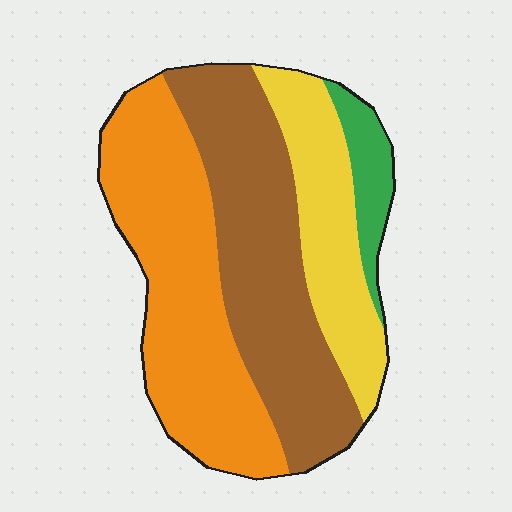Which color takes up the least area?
Green, at roughly 5%.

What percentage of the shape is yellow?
Yellow covers about 20% of the shape.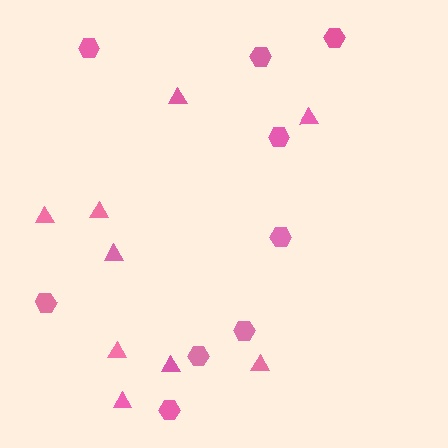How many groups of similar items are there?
There are 2 groups: one group of triangles (9) and one group of hexagons (9).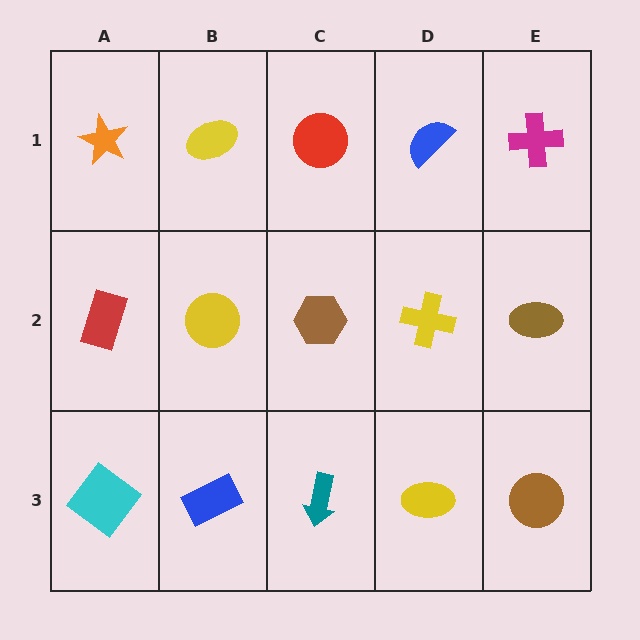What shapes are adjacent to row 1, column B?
A yellow circle (row 2, column B), an orange star (row 1, column A), a red circle (row 1, column C).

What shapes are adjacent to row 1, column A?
A red rectangle (row 2, column A), a yellow ellipse (row 1, column B).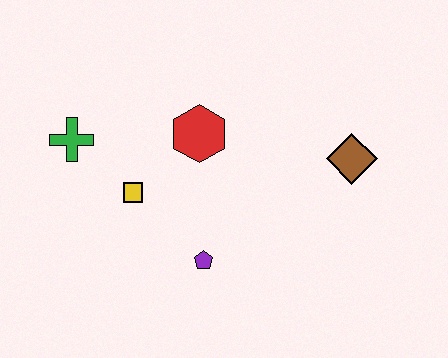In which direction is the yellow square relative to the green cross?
The yellow square is to the right of the green cross.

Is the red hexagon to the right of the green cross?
Yes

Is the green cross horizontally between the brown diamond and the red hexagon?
No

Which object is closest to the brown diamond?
The red hexagon is closest to the brown diamond.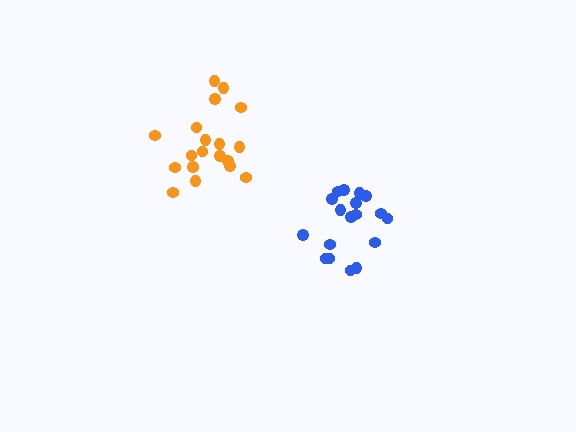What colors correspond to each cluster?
The clusters are colored: blue, orange.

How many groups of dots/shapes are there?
There are 2 groups.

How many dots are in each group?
Group 1: 18 dots, Group 2: 19 dots (37 total).